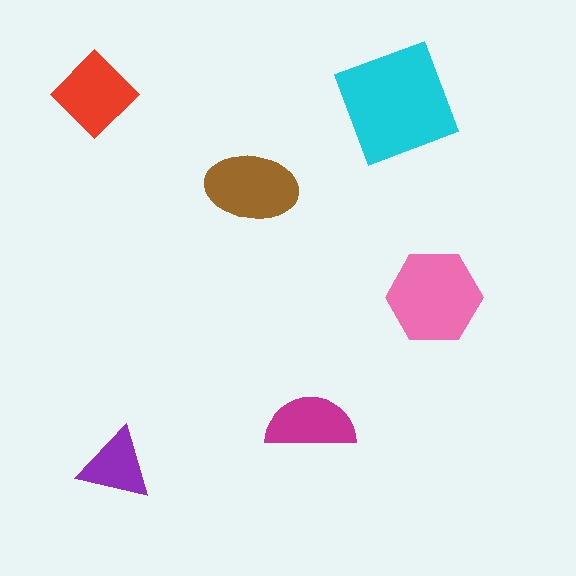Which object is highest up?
The red diamond is topmost.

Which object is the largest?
The cyan square.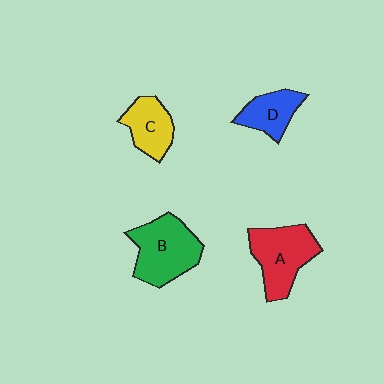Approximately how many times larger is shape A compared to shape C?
Approximately 1.5 times.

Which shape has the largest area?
Shape B (green).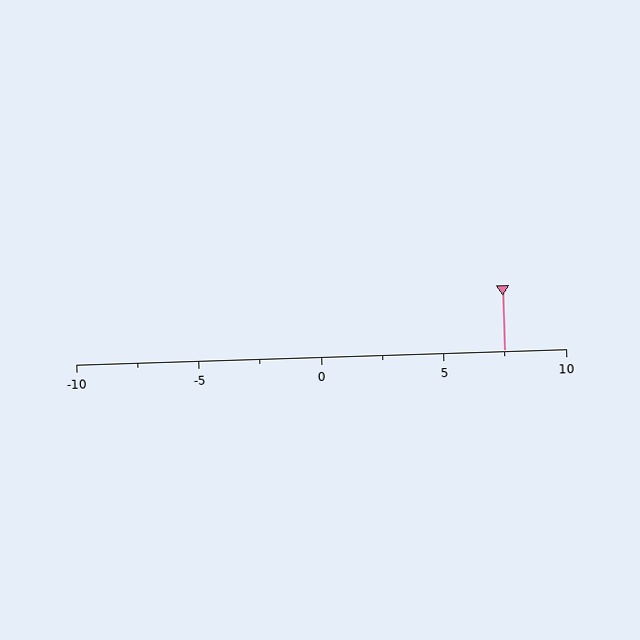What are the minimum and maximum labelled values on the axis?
The axis runs from -10 to 10.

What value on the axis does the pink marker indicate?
The marker indicates approximately 7.5.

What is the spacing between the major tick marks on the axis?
The major ticks are spaced 5 apart.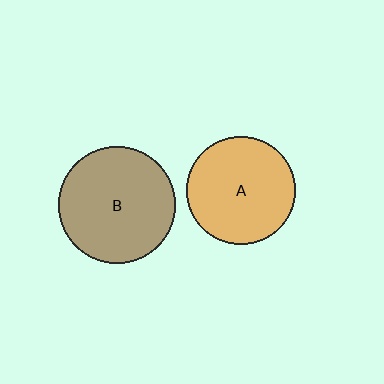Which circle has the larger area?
Circle B (brown).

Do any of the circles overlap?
No, none of the circles overlap.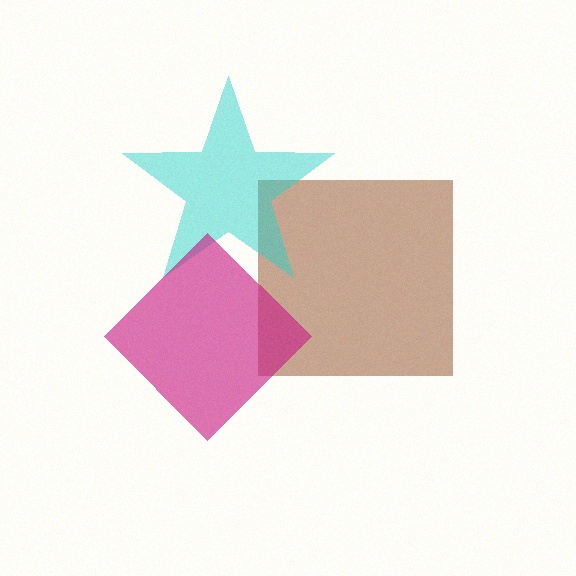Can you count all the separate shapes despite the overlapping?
Yes, there are 3 separate shapes.